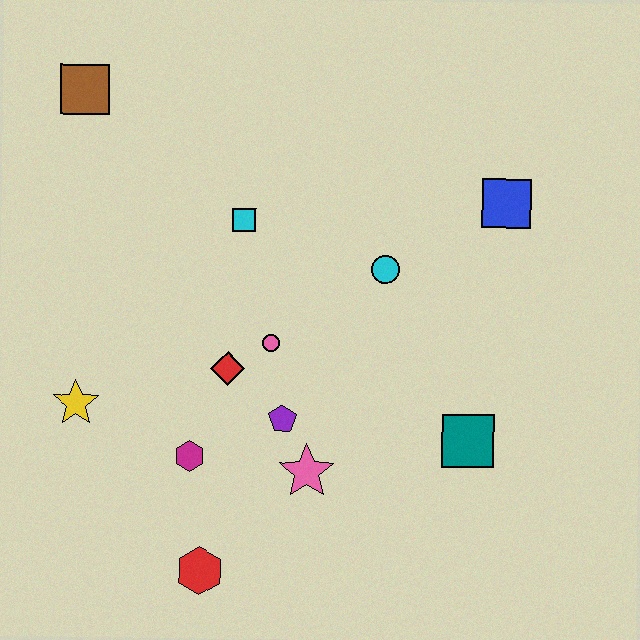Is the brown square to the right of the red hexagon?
No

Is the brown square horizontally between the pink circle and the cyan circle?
No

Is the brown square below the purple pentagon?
No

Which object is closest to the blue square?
The cyan circle is closest to the blue square.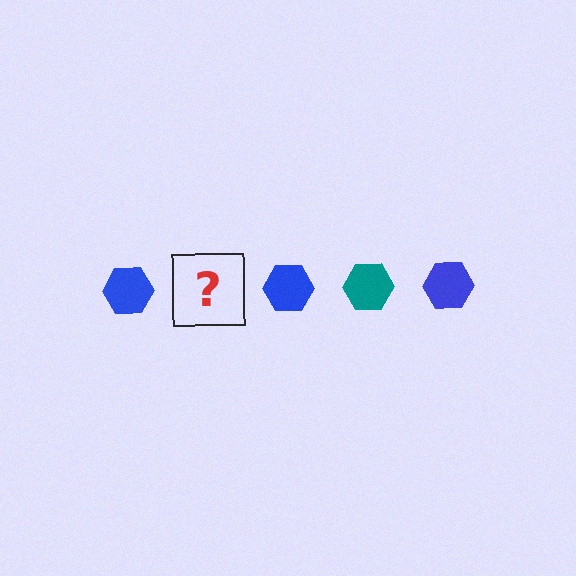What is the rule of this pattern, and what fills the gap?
The rule is that the pattern cycles through blue, teal hexagons. The gap should be filled with a teal hexagon.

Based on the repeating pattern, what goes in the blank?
The blank should be a teal hexagon.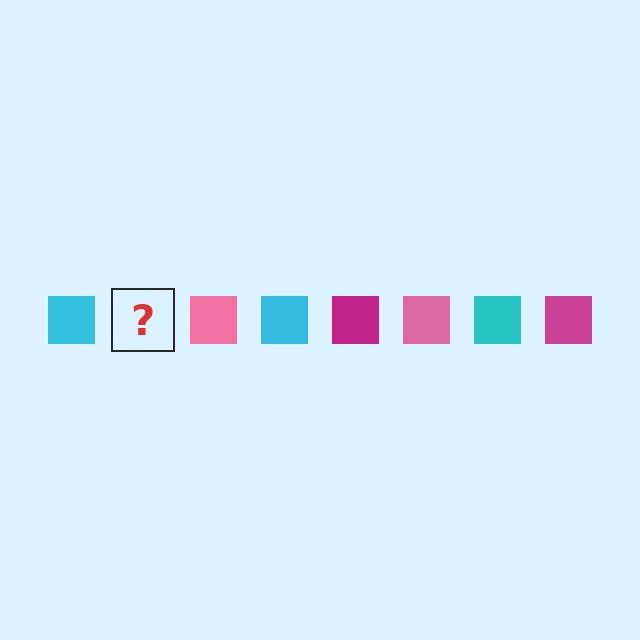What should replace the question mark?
The question mark should be replaced with a magenta square.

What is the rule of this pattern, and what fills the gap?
The rule is that the pattern cycles through cyan, magenta, pink squares. The gap should be filled with a magenta square.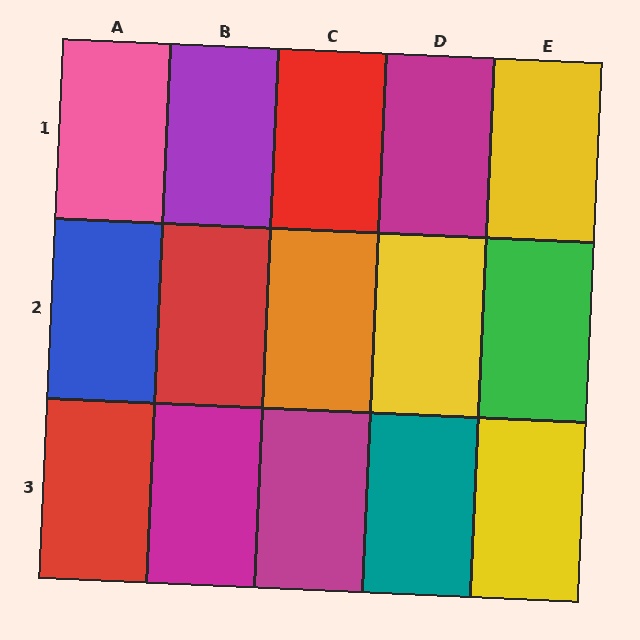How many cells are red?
3 cells are red.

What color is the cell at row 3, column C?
Magenta.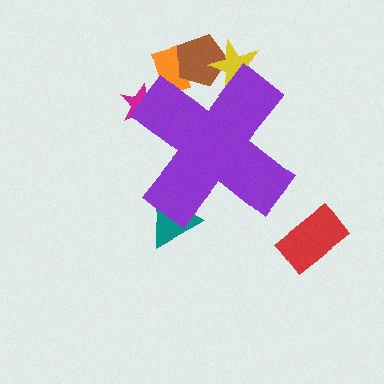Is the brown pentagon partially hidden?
Yes, the brown pentagon is partially hidden behind the purple cross.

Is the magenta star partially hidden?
Yes, the magenta star is partially hidden behind the purple cross.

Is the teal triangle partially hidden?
Yes, the teal triangle is partially hidden behind the purple cross.